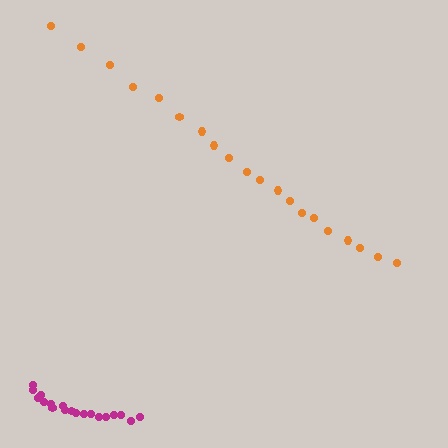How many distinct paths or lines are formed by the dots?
There are 2 distinct paths.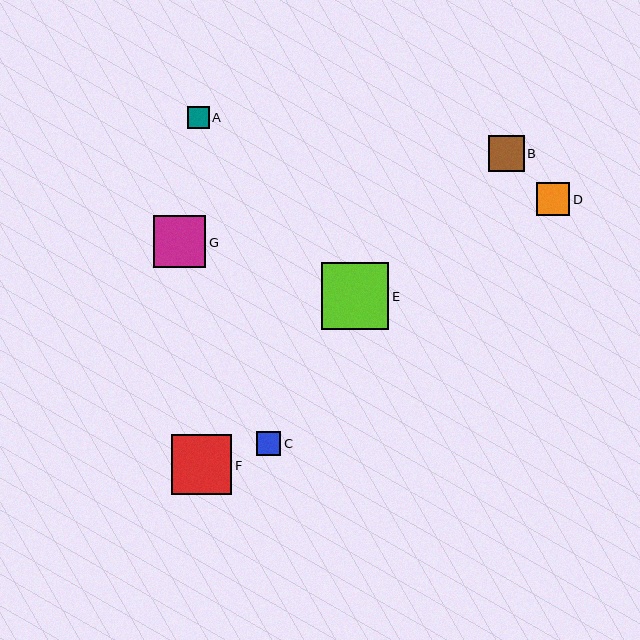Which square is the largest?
Square E is the largest with a size of approximately 67 pixels.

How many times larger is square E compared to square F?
Square E is approximately 1.1 times the size of square F.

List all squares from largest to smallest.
From largest to smallest: E, F, G, B, D, C, A.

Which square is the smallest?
Square A is the smallest with a size of approximately 22 pixels.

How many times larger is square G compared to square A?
Square G is approximately 2.4 times the size of square A.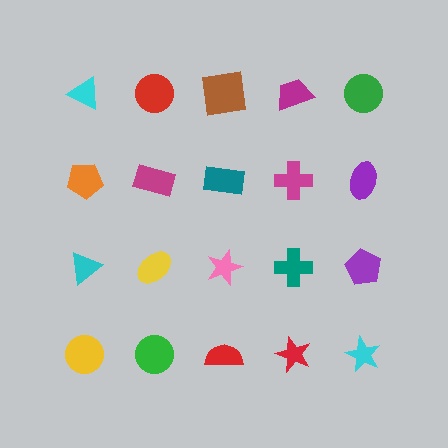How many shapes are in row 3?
5 shapes.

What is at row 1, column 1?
A cyan triangle.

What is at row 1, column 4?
A magenta trapezoid.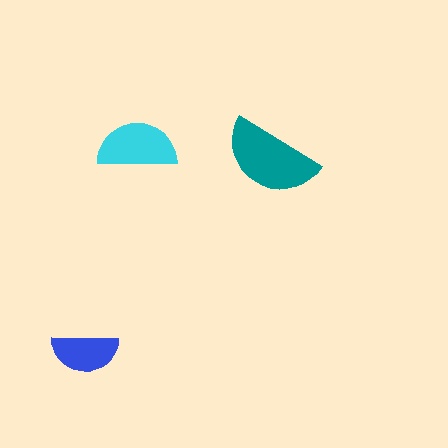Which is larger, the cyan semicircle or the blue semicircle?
The cyan one.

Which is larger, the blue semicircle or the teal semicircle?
The teal one.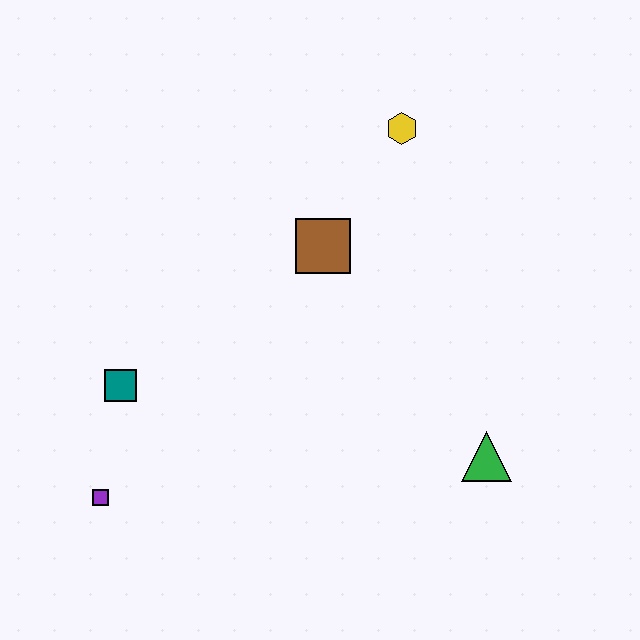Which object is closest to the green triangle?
The brown square is closest to the green triangle.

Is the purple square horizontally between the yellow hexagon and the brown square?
No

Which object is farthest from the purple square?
The yellow hexagon is farthest from the purple square.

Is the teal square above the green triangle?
Yes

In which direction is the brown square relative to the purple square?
The brown square is above the purple square.